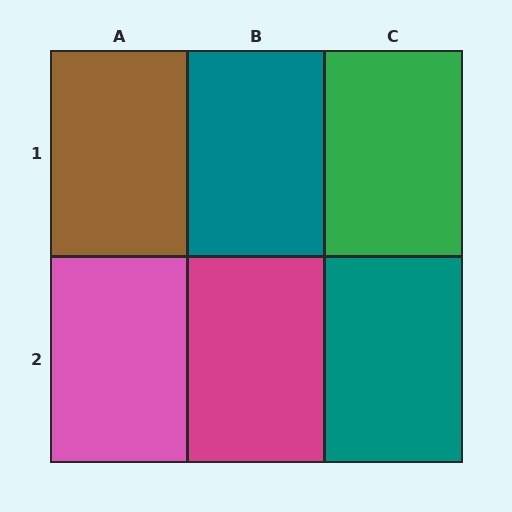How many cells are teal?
2 cells are teal.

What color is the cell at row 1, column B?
Teal.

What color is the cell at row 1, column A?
Brown.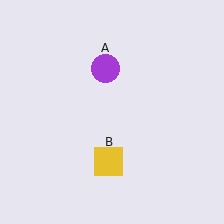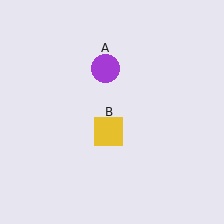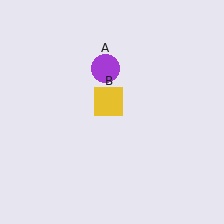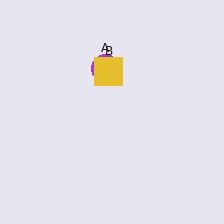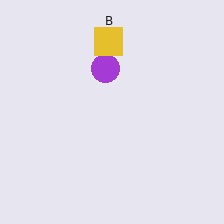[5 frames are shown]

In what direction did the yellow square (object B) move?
The yellow square (object B) moved up.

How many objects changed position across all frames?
1 object changed position: yellow square (object B).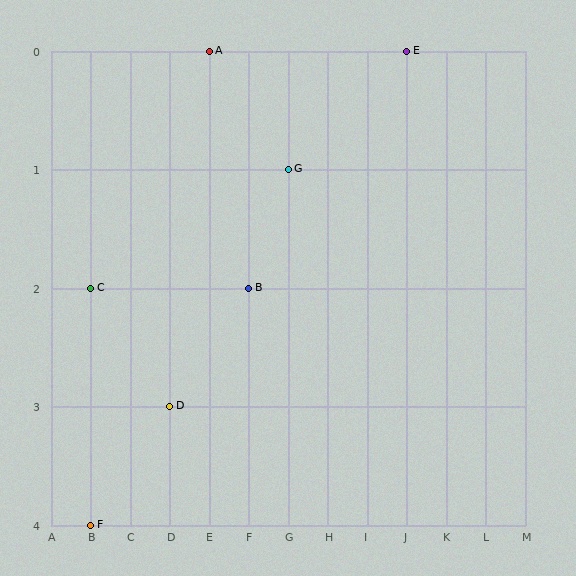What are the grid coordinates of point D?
Point D is at grid coordinates (D, 3).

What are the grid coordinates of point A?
Point A is at grid coordinates (E, 0).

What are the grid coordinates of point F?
Point F is at grid coordinates (B, 4).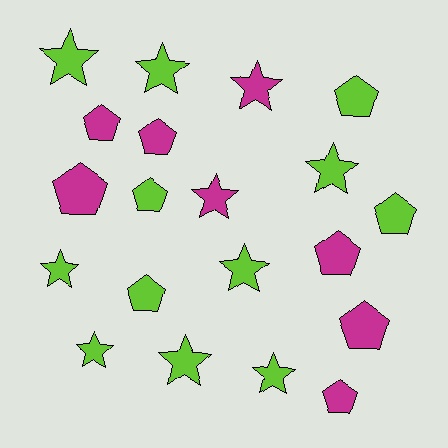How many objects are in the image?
There are 20 objects.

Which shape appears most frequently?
Star, with 10 objects.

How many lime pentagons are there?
There are 4 lime pentagons.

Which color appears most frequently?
Lime, with 12 objects.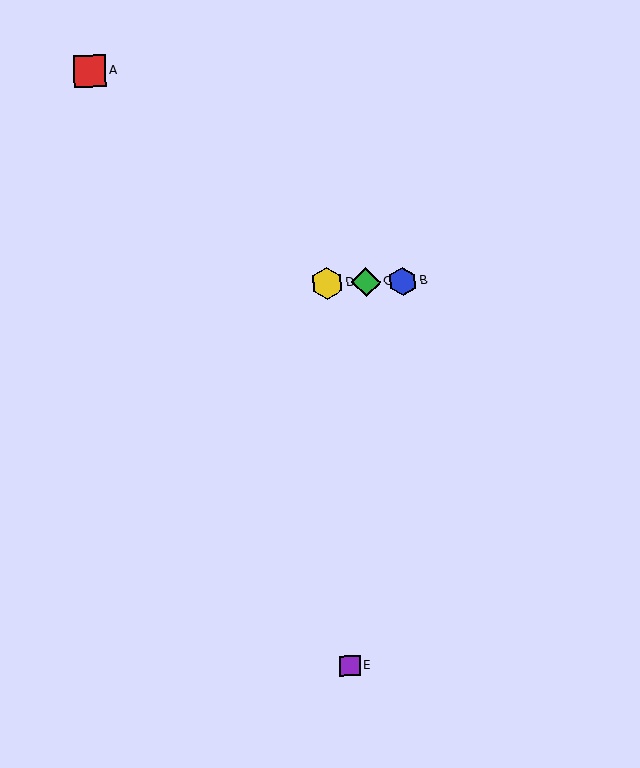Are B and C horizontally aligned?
Yes, both are at y≈281.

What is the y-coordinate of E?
Object E is at y≈666.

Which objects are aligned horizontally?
Objects B, C, D are aligned horizontally.